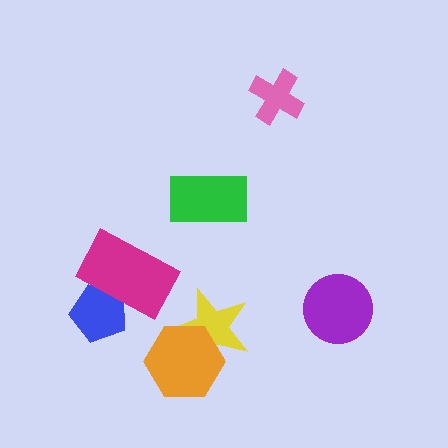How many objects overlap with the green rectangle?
0 objects overlap with the green rectangle.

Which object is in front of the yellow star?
The orange hexagon is in front of the yellow star.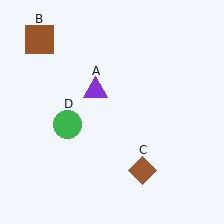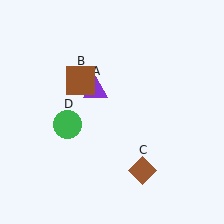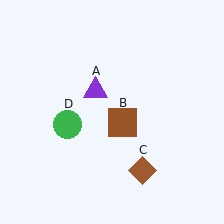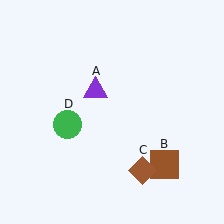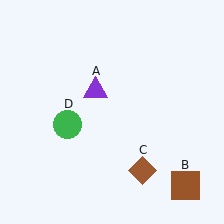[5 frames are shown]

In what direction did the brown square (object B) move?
The brown square (object B) moved down and to the right.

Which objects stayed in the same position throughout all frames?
Purple triangle (object A) and brown diamond (object C) and green circle (object D) remained stationary.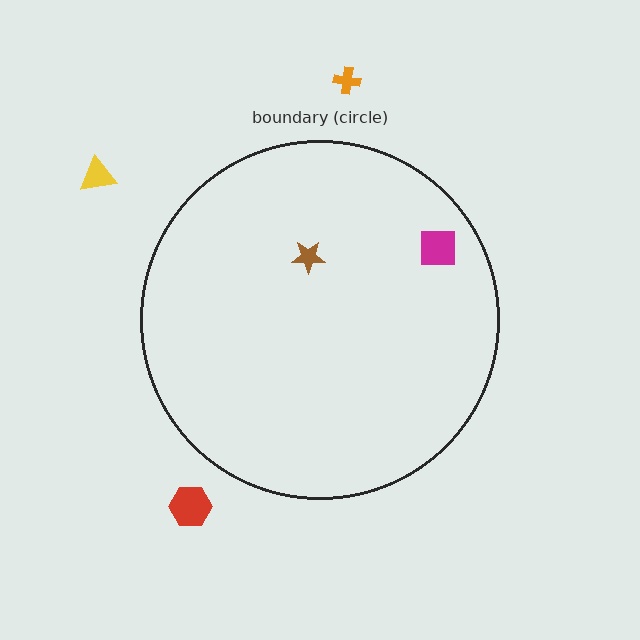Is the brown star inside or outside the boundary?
Inside.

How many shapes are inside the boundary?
2 inside, 3 outside.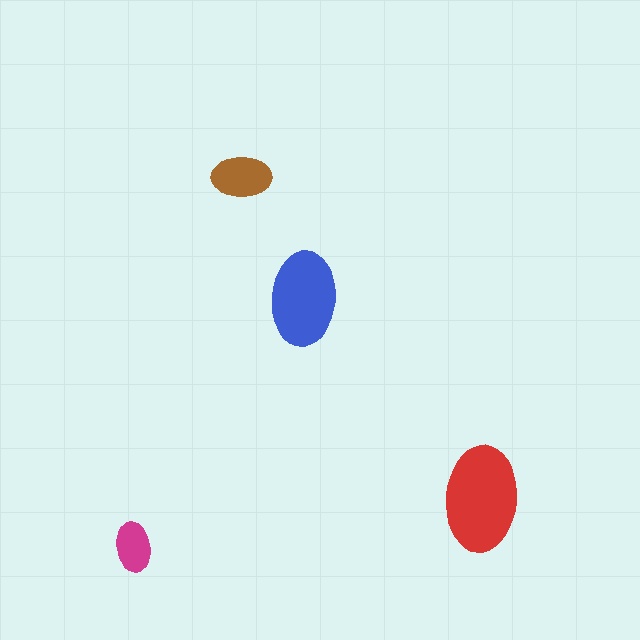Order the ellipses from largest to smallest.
the red one, the blue one, the brown one, the magenta one.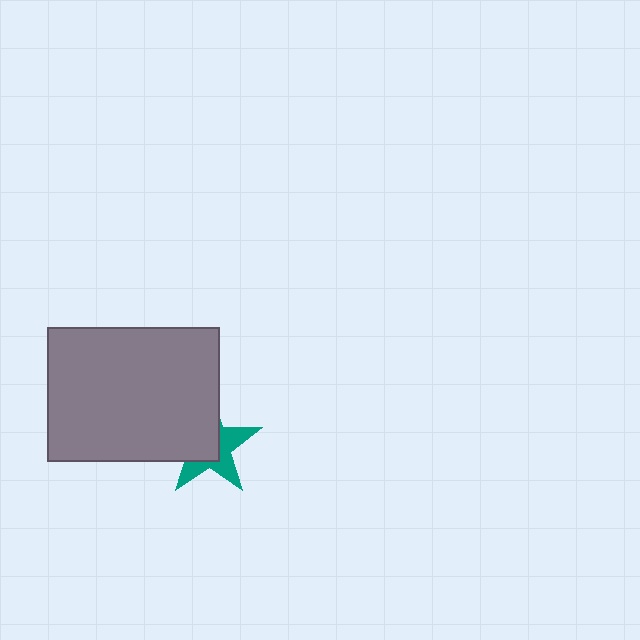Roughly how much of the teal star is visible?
About half of it is visible (roughly 46%).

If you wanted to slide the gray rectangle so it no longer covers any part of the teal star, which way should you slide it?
Slide it toward the upper-left — that is the most direct way to separate the two shapes.